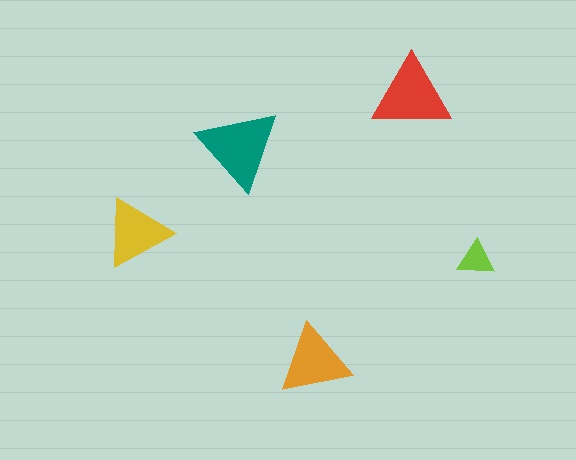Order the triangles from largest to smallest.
the teal one, the red one, the orange one, the yellow one, the lime one.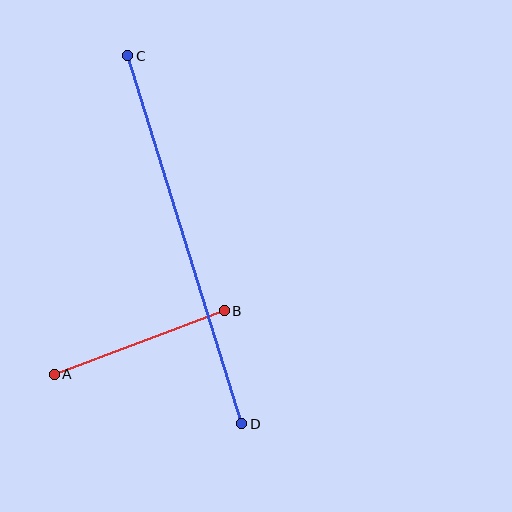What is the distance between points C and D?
The distance is approximately 385 pixels.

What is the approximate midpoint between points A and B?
The midpoint is at approximately (139, 342) pixels.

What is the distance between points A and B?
The distance is approximately 182 pixels.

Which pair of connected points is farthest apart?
Points C and D are farthest apart.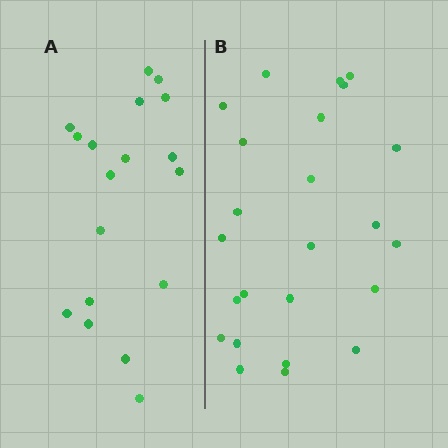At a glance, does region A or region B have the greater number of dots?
Region B (the right region) has more dots.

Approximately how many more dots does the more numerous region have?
Region B has about 6 more dots than region A.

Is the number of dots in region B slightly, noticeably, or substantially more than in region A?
Region B has noticeably more, but not dramatically so. The ratio is roughly 1.3 to 1.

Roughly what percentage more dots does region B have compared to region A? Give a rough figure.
About 35% more.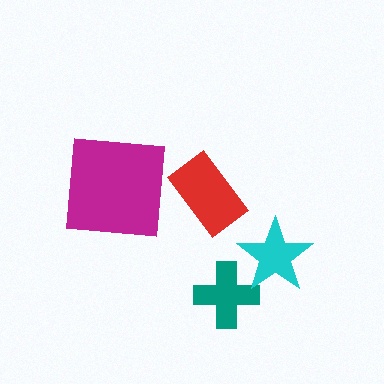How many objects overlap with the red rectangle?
0 objects overlap with the red rectangle.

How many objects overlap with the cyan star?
1 object overlaps with the cyan star.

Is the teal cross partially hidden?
Yes, it is partially covered by another shape.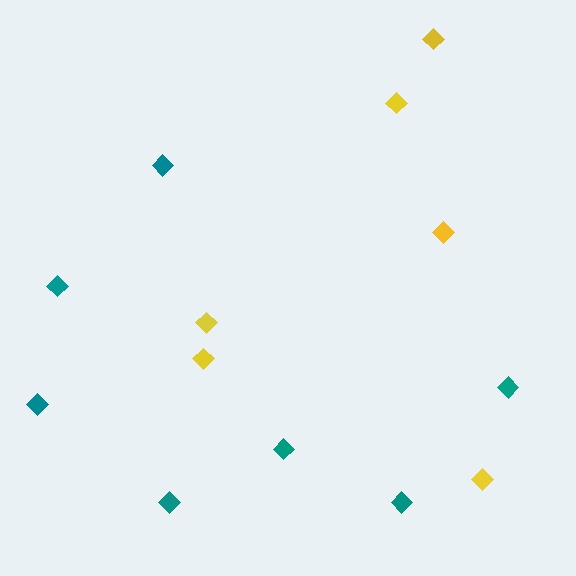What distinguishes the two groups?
There are 2 groups: one group of teal diamonds (7) and one group of yellow diamonds (6).